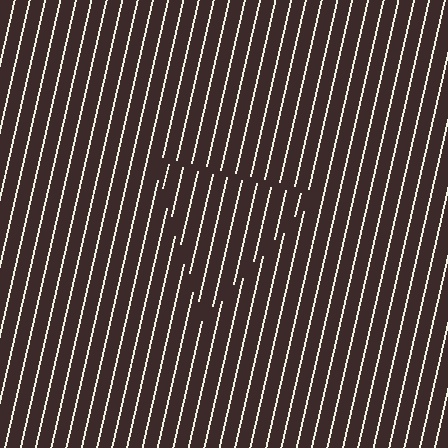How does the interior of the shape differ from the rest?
The interior of the shape contains the same grating, shifted by half a period — the contour is defined by the phase discontinuity where line-ends from the inner and outer gratings abut.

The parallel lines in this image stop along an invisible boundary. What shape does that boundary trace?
An illusory triangle. The interior of the shape contains the same grating, shifted by half a period — the contour is defined by the phase discontinuity where line-ends from the inner and outer gratings abut.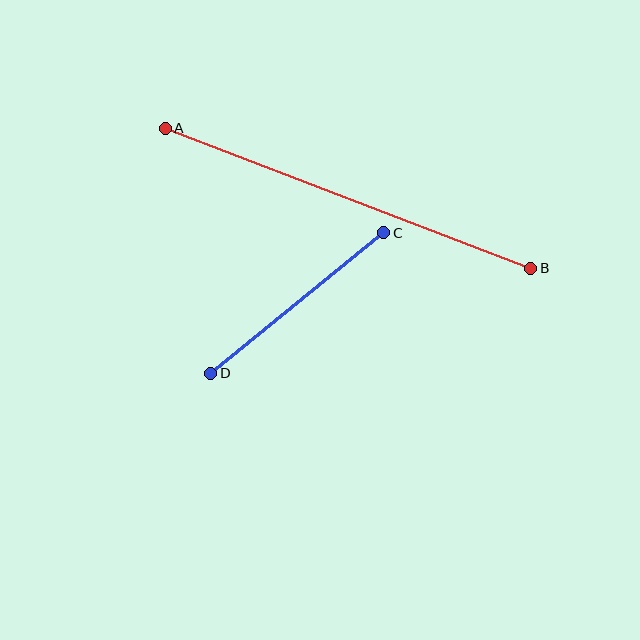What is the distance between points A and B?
The distance is approximately 391 pixels.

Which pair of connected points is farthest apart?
Points A and B are farthest apart.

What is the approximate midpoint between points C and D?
The midpoint is at approximately (297, 303) pixels.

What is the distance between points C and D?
The distance is approximately 223 pixels.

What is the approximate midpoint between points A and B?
The midpoint is at approximately (348, 198) pixels.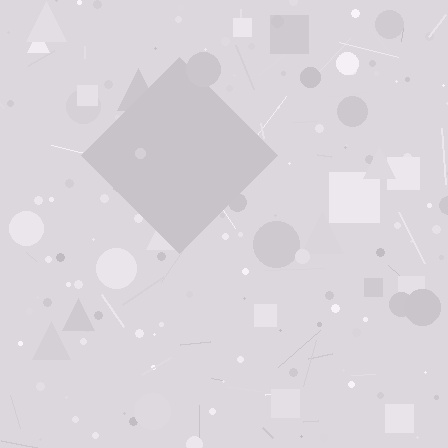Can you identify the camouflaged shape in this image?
The camouflaged shape is a diamond.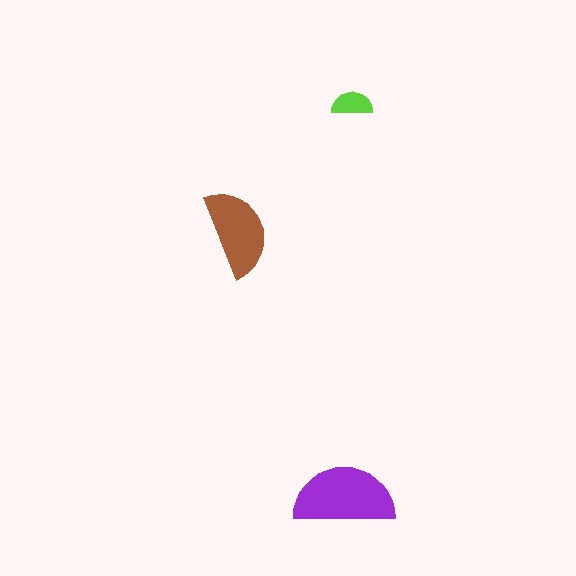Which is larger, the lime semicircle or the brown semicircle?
The brown one.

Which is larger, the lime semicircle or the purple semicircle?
The purple one.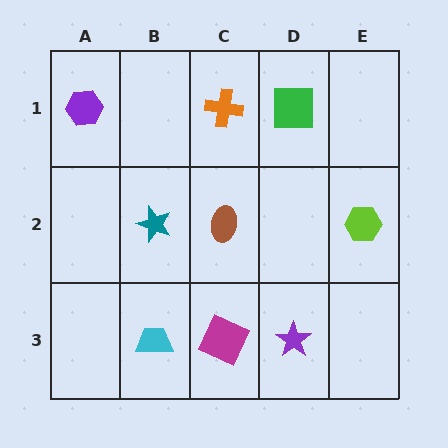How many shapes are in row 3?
3 shapes.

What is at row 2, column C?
A brown ellipse.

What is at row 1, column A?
A purple hexagon.